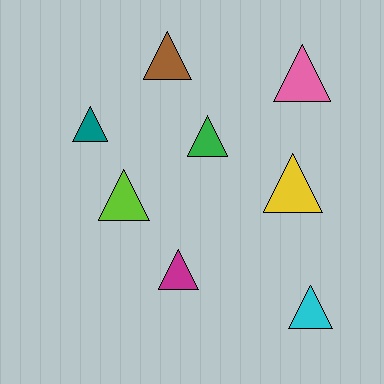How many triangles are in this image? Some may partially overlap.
There are 8 triangles.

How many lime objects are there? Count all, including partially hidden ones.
There is 1 lime object.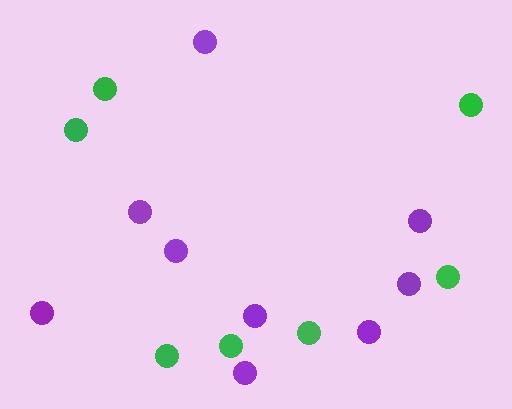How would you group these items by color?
There are 2 groups: one group of green circles (7) and one group of purple circles (9).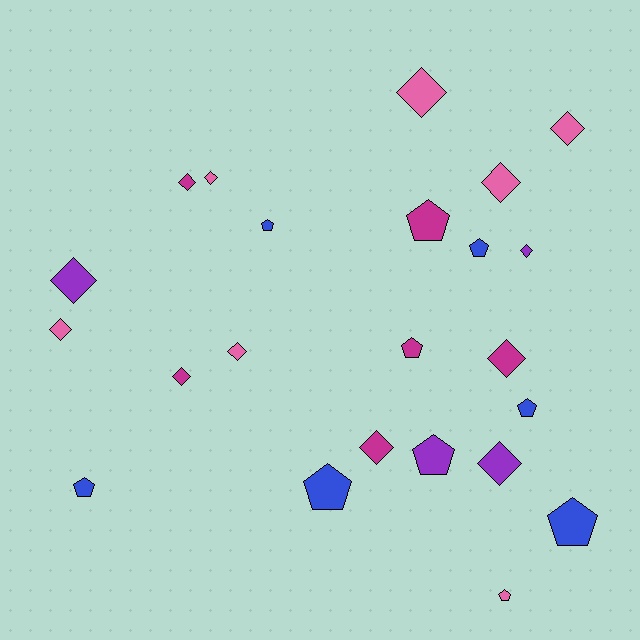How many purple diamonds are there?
There are 3 purple diamonds.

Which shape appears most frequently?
Diamond, with 13 objects.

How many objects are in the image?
There are 23 objects.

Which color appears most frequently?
Pink, with 7 objects.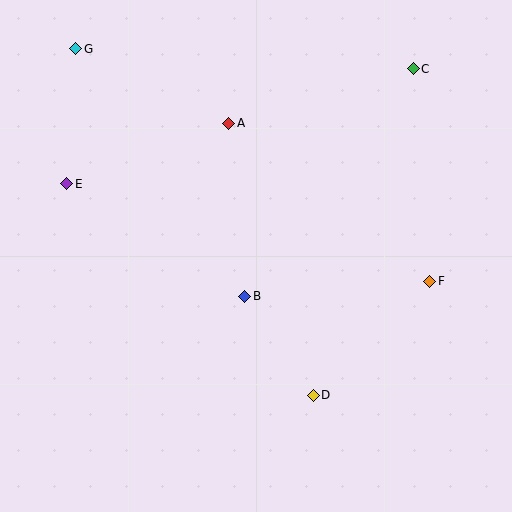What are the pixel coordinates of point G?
Point G is at (76, 49).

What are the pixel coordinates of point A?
Point A is at (229, 123).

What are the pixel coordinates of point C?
Point C is at (413, 69).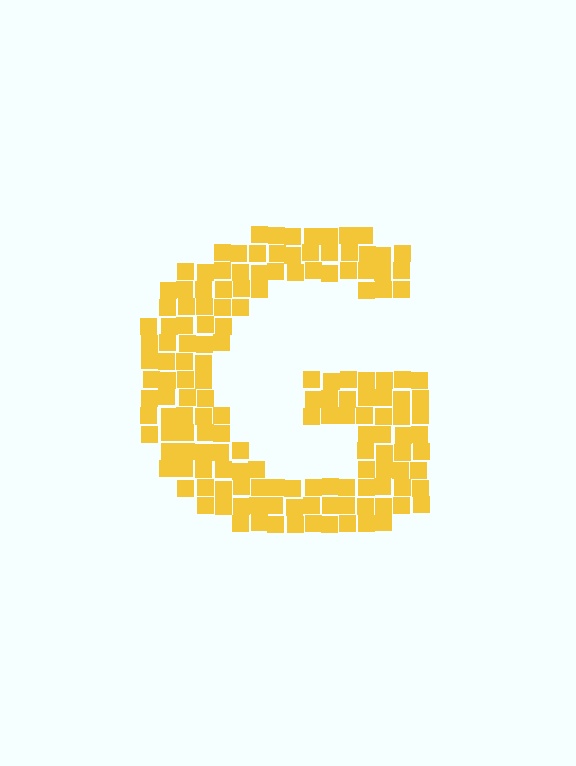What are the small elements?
The small elements are squares.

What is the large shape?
The large shape is the letter G.